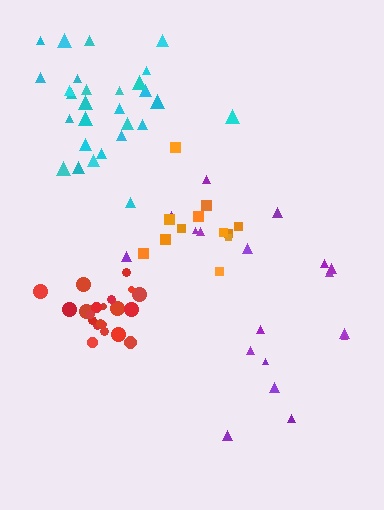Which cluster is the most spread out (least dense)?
Purple.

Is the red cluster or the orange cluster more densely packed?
Red.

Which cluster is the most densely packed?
Red.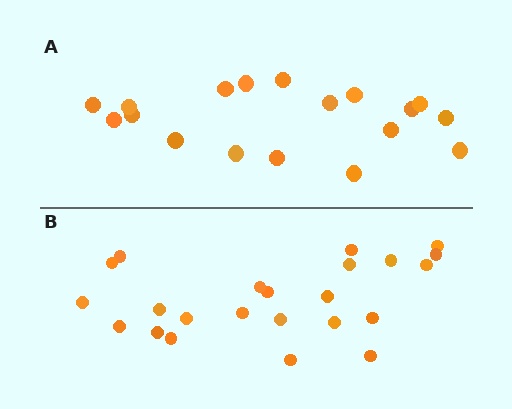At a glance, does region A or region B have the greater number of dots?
Region B (the bottom region) has more dots.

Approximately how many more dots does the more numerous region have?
Region B has about 5 more dots than region A.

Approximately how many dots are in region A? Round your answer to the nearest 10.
About 20 dots. (The exact count is 18, which rounds to 20.)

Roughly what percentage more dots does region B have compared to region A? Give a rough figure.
About 30% more.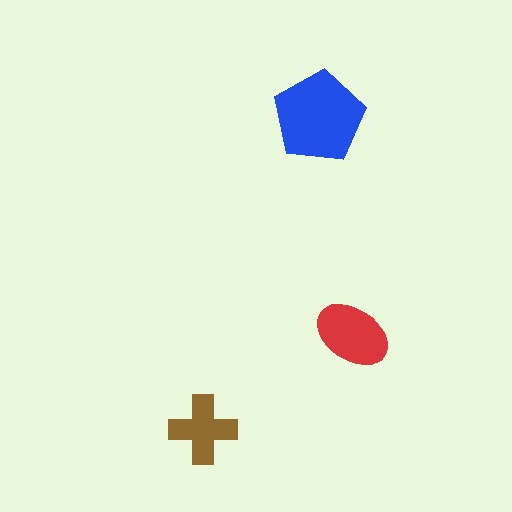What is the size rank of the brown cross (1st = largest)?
3rd.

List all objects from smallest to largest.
The brown cross, the red ellipse, the blue pentagon.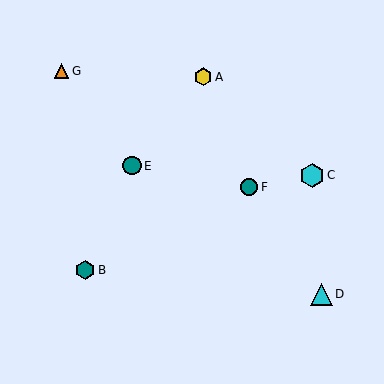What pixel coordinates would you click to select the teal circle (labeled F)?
Click at (249, 187) to select the teal circle F.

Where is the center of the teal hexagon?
The center of the teal hexagon is at (85, 270).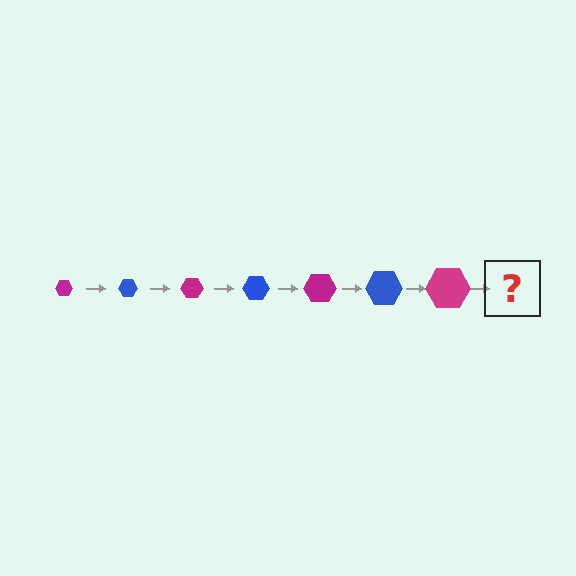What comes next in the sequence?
The next element should be a blue hexagon, larger than the previous one.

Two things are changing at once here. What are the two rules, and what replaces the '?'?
The two rules are that the hexagon grows larger each step and the color cycles through magenta and blue. The '?' should be a blue hexagon, larger than the previous one.